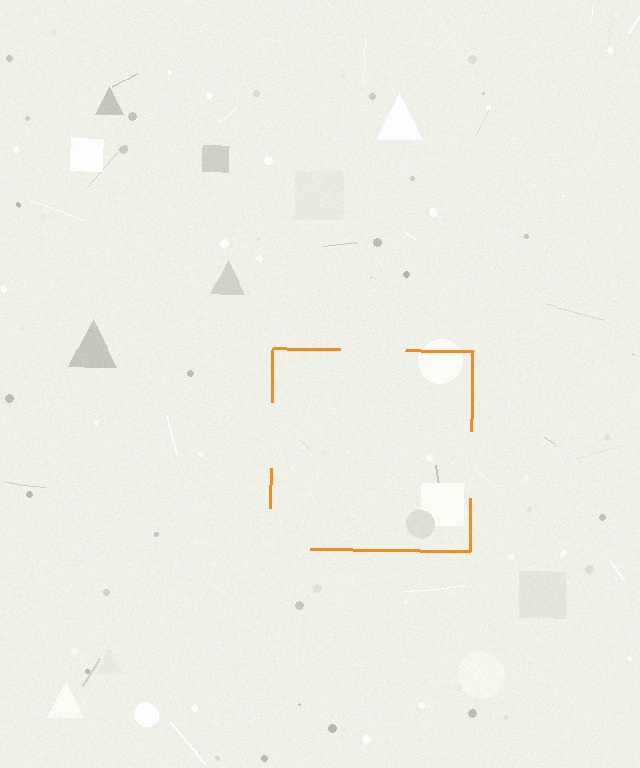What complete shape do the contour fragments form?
The contour fragments form a square.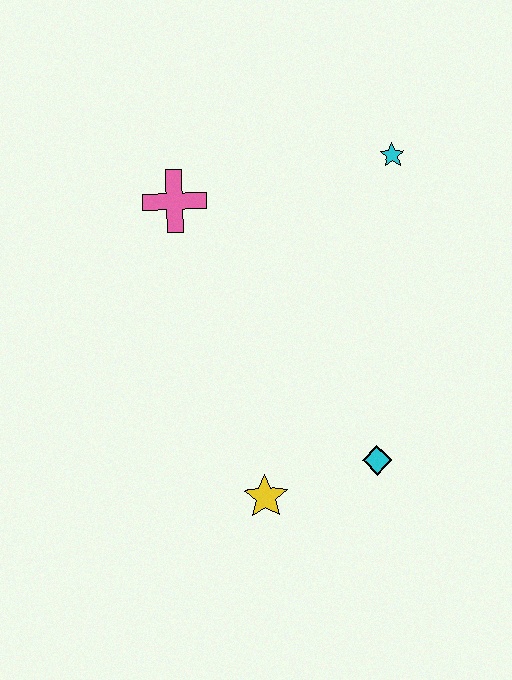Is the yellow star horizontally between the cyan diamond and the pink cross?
Yes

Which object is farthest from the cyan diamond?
The pink cross is farthest from the cyan diamond.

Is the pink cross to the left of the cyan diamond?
Yes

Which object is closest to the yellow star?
The cyan diamond is closest to the yellow star.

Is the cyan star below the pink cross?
No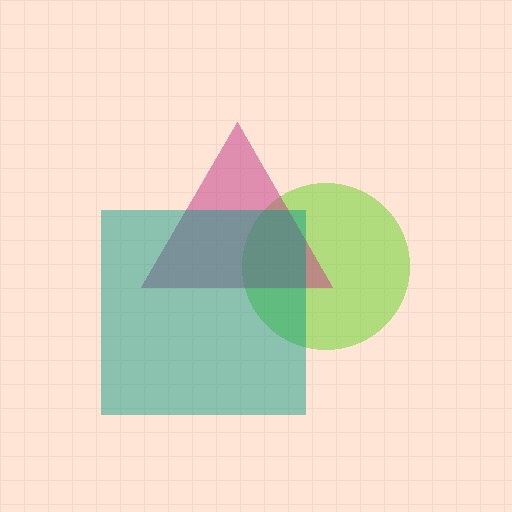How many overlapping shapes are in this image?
There are 3 overlapping shapes in the image.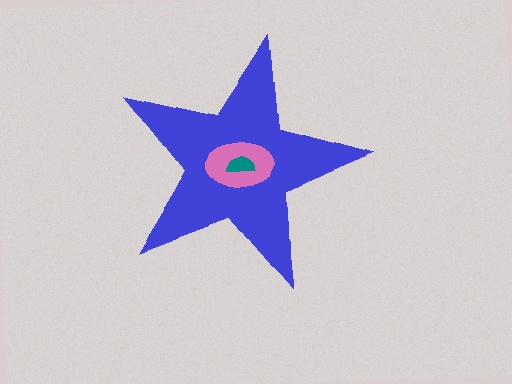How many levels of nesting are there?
3.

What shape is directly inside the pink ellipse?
The teal semicircle.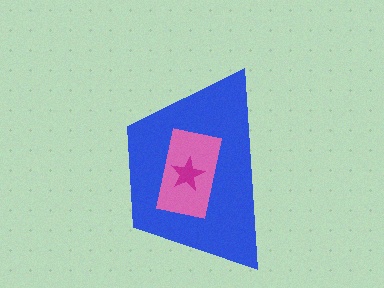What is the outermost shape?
The blue trapezoid.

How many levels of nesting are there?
3.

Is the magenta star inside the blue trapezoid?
Yes.